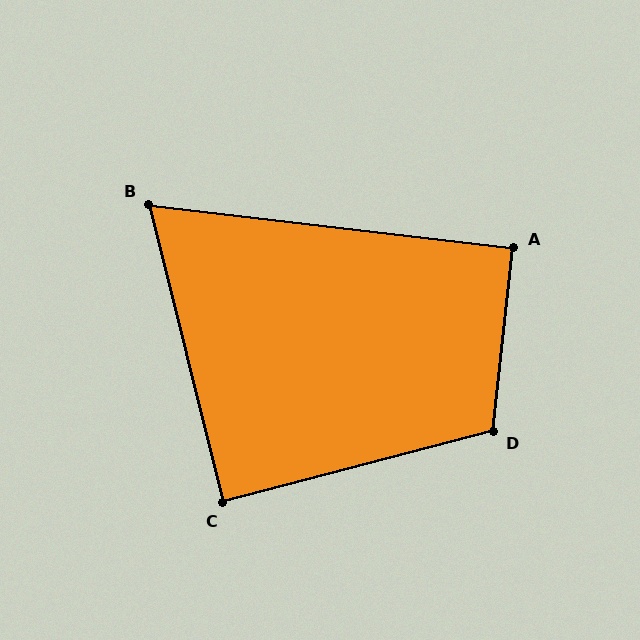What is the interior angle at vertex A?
Approximately 91 degrees (approximately right).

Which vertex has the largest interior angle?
D, at approximately 111 degrees.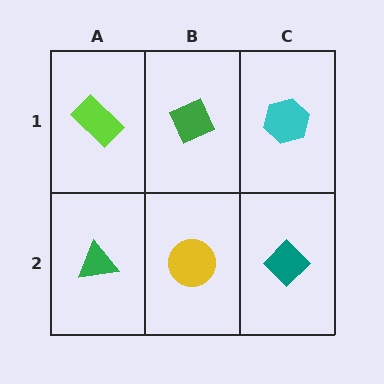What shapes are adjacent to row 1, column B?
A yellow circle (row 2, column B), a lime rectangle (row 1, column A), a cyan hexagon (row 1, column C).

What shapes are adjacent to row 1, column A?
A green triangle (row 2, column A), a green diamond (row 1, column B).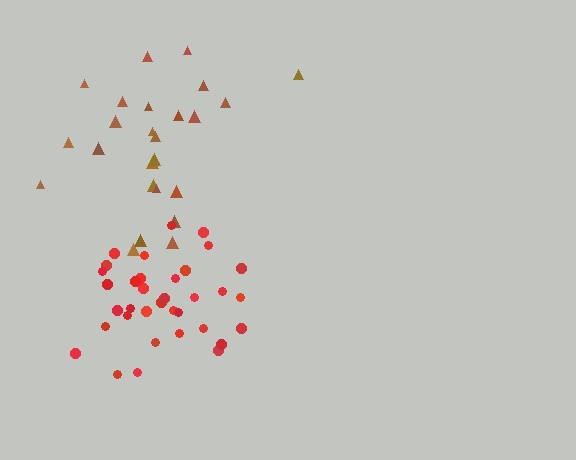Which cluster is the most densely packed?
Red.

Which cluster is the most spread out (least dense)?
Brown.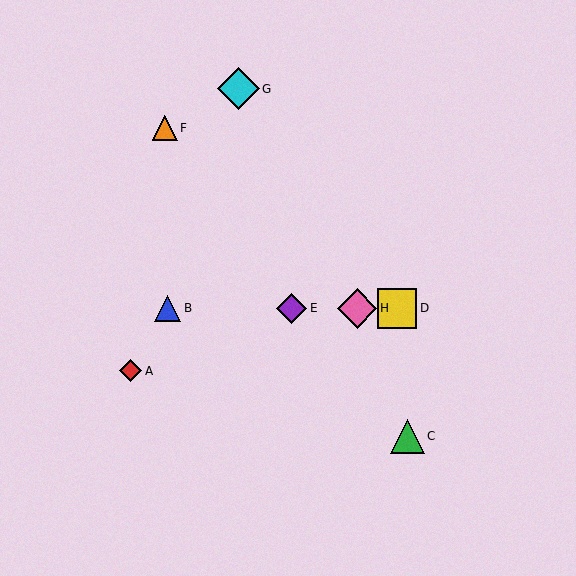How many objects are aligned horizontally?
4 objects (B, D, E, H) are aligned horizontally.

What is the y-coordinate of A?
Object A is at y≈371.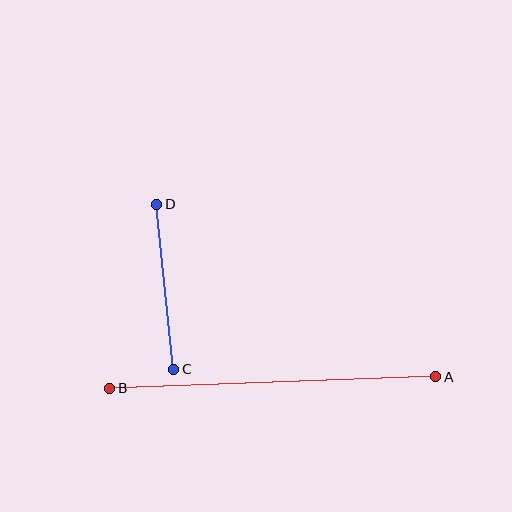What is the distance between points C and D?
The distance is approximately 166 pixels.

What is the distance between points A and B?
The distance is approximately 326 pixels.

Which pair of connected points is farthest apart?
Points A and B are farthest apart.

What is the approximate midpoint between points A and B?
The midpoint is at approximately (273, 382) pixels.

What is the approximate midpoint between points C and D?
The midpoint is at approximately (165, 287) pixels.